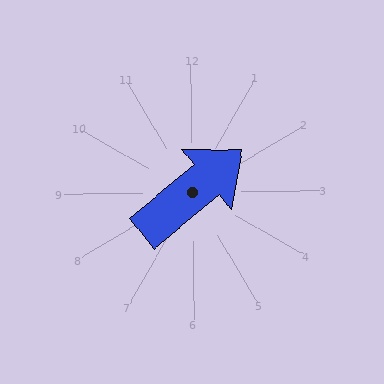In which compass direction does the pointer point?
Northeast.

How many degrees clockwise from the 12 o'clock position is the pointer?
Approximately 51 degrees.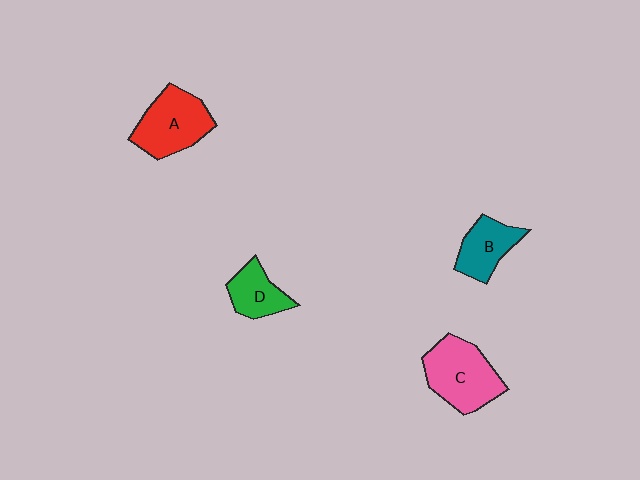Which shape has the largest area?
Shape C (pink).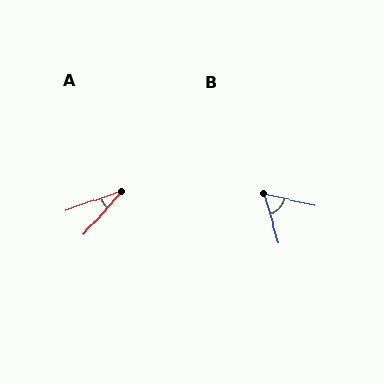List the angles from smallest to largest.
A (30°), B (60°).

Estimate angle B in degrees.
Approximately 60 degrees.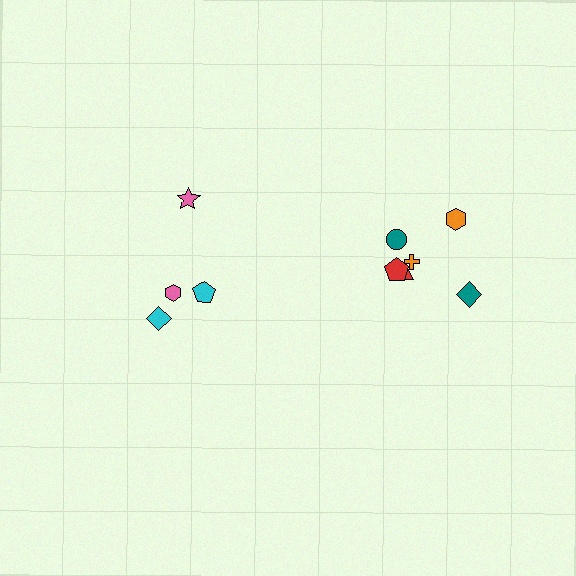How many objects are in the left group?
There are 4 objects.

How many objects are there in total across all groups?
There are 10 objects.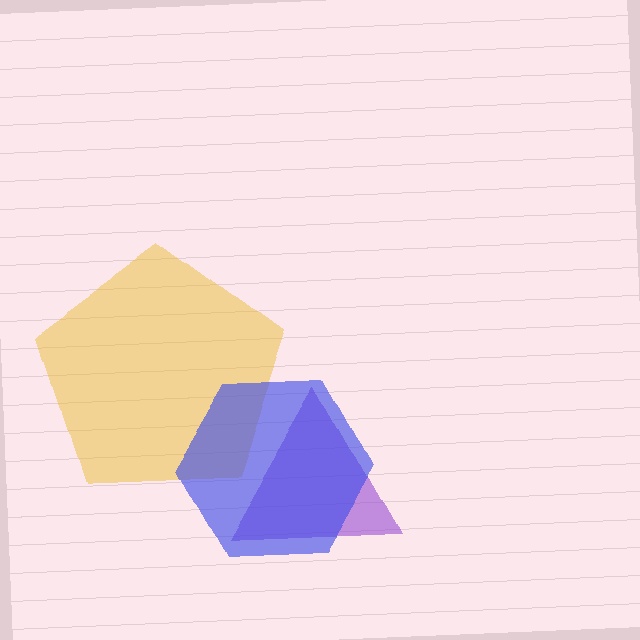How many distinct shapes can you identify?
There are 3 distinct shapes: a yellow pentagon, a purple triangle, a blue hexagon.